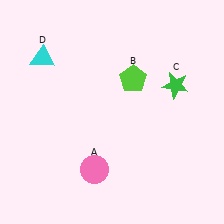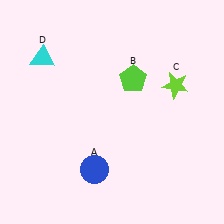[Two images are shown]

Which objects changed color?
A changed from pink to blue. C changed from green to lime.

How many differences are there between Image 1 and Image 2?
There are 2 differences between the two images.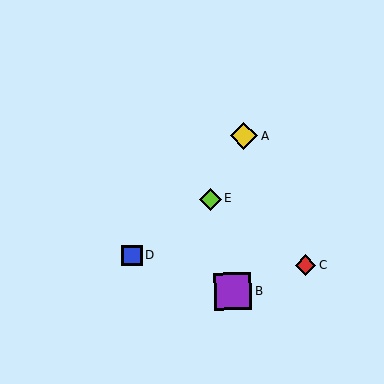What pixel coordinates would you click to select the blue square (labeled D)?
Click at (132, 255) to select the blue square D.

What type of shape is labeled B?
Shape B is a purple square.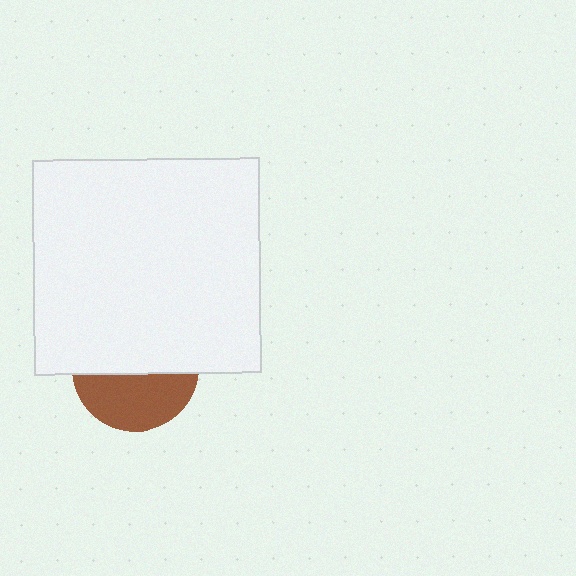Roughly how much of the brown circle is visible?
A small part of it is visible (roughly 43%).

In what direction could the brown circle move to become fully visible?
The brown circle could move down. That would shift it out from behind the white rectangle entirely.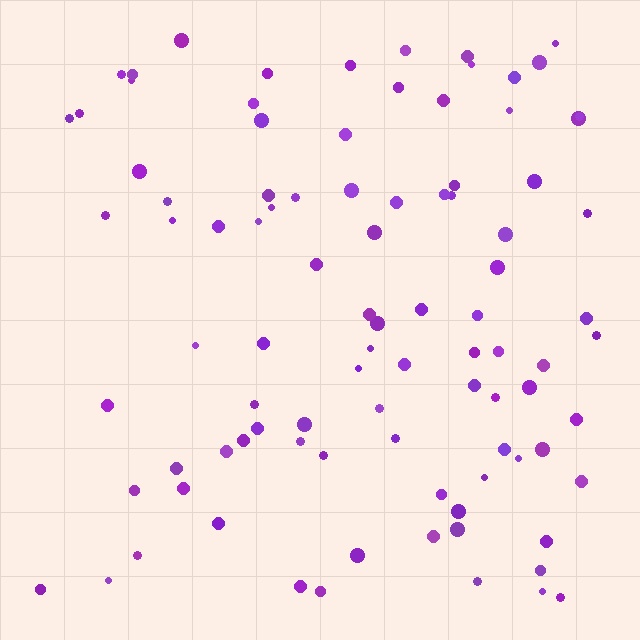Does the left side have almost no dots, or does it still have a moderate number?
Still a moderate number, just noticeably fewer than the right.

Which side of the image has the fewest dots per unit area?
The left.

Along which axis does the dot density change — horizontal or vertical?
Horizontal.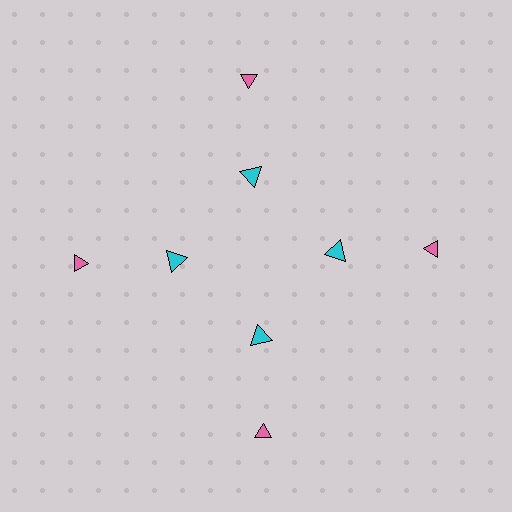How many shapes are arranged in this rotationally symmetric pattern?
There are 8 shapes, arranged in 4 groups of 2.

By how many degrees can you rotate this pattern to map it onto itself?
The pattern maps onto itself every 90 degrees of rotation.